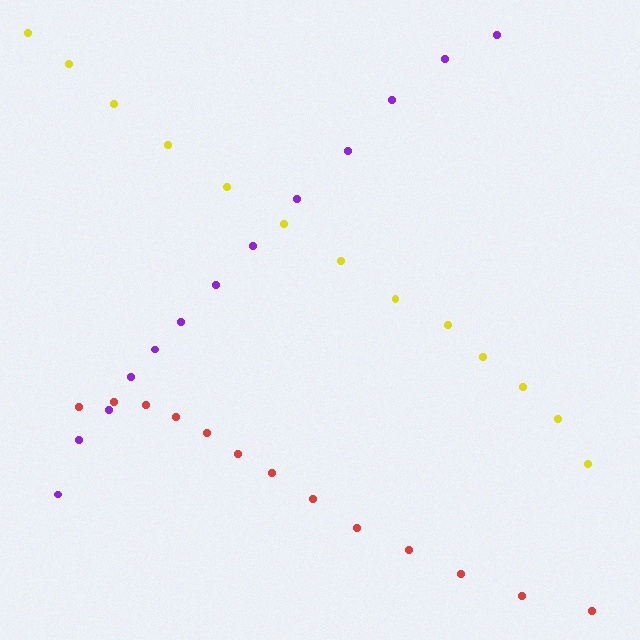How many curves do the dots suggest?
There are 3 distinct paths.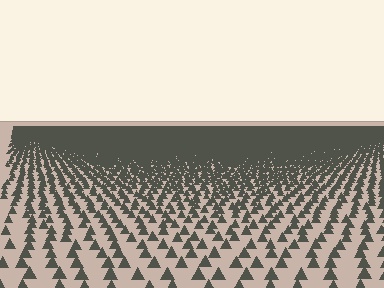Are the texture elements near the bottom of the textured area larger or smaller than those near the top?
Larger. Near the bottom, elements are closer to the viewer and appear at a bigger on-screen size.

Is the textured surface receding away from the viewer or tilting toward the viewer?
The surface is receding away from the viewer. Texture elements get smaller and denser toward the top.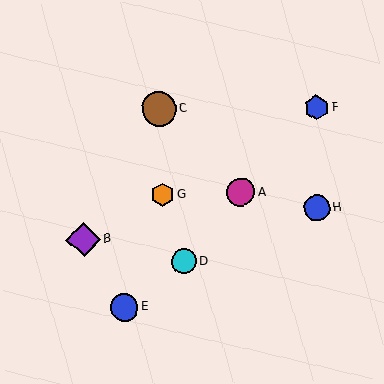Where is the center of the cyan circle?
The center of the cyan circle is at (184, 262).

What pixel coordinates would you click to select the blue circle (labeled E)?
Click at (124, 307) to select the blue circle E.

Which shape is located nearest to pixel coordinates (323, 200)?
The blue circle (labeled H) at (317, 208) is nearest to that location.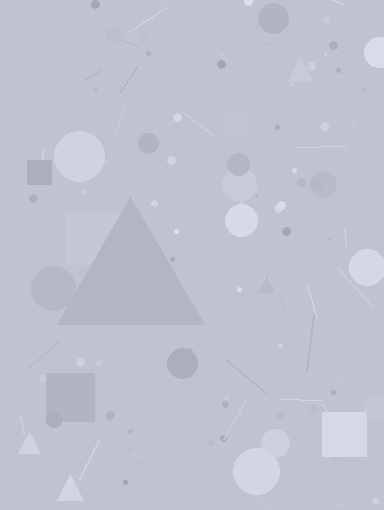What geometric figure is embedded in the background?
A triangle is embedded in the background.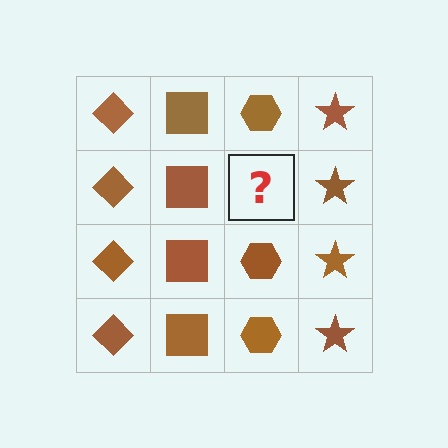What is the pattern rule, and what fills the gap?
The rule is that each column has a consistent shape. The gap should be filled with a brown hexagon.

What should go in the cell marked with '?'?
The missing cell should contain a brown hexagon.